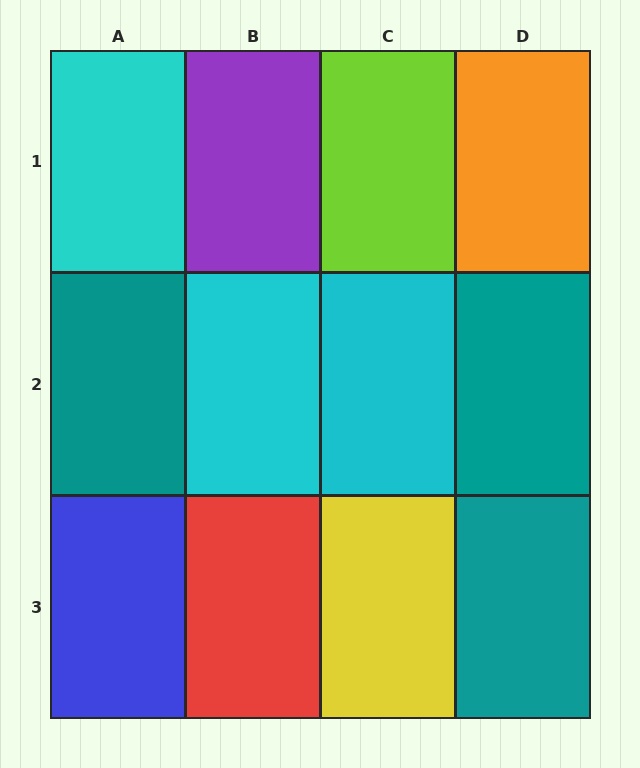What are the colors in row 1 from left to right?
Cyan, purple, lime, orange.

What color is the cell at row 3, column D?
Teal.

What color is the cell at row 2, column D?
Teal.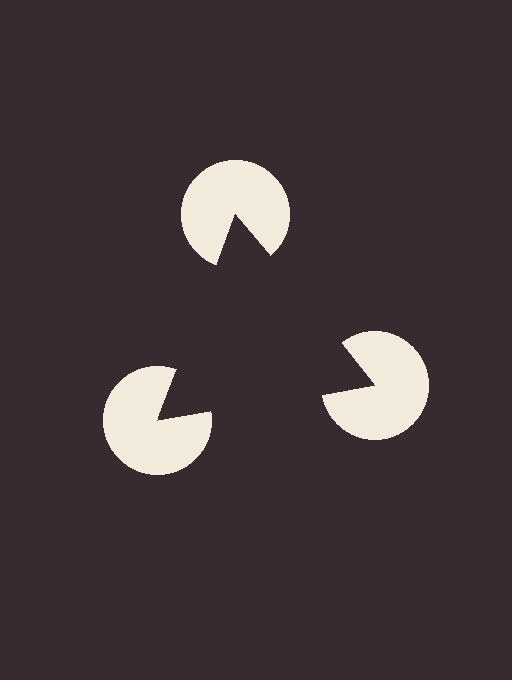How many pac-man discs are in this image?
There are 3 — one at each vertex of the illusory triangle.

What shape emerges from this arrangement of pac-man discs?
An illusory triangle — its edges are inferred from the aligned wedge cuts in the pac-man discs, not physically drawn.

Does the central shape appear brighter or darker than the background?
It typically appears slightly darker than the background, even though no actual brightness change is drawn.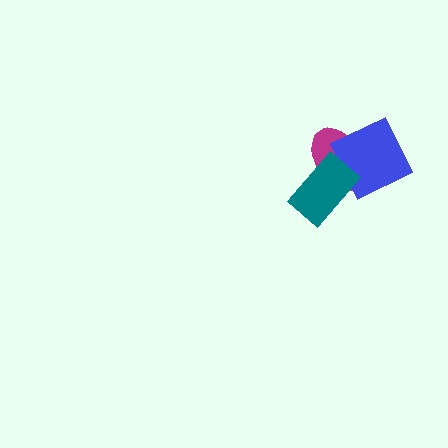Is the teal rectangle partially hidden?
No, no other shape covers it.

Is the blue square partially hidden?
Yes, it is partially covered by another shape.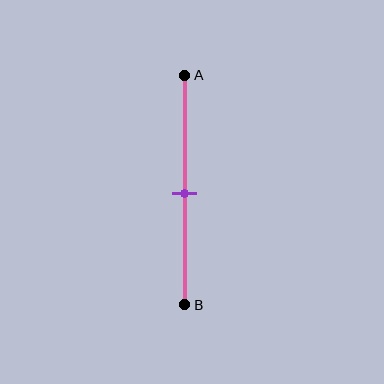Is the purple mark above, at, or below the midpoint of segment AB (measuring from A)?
The purple mark is approximately at the midpoint of segment AB.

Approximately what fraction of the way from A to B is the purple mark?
The purple mark is approximately 50% of the way from A to B.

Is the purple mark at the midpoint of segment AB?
Yes, the mark is approximately at the midpoint.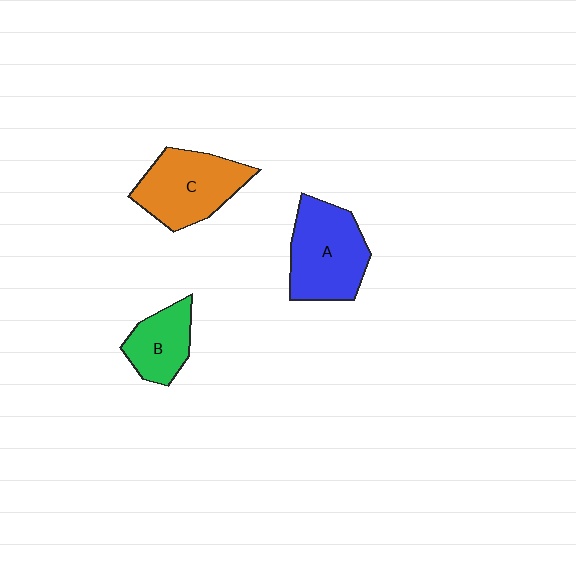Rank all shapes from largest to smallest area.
From largest to smallest: A (blue), C (orange), B (green).